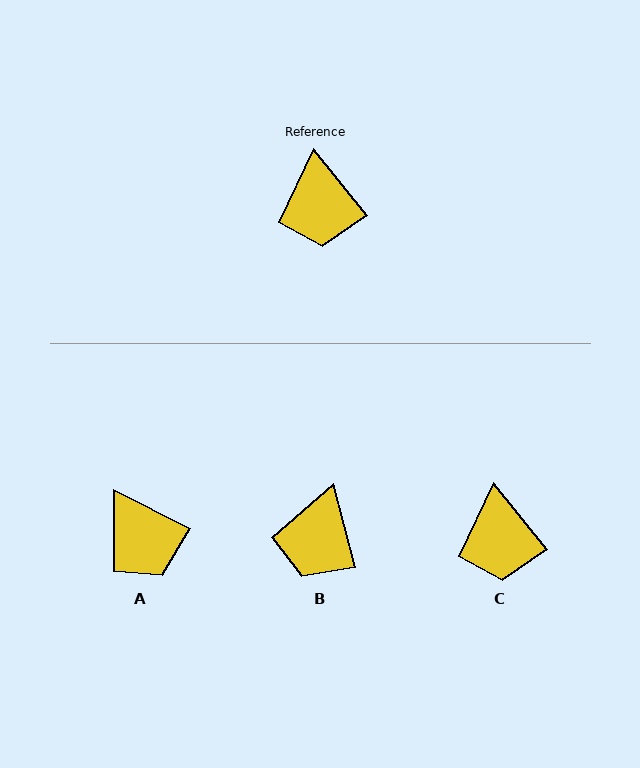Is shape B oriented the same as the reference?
No, it is off by about 24 degrees.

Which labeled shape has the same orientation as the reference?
C.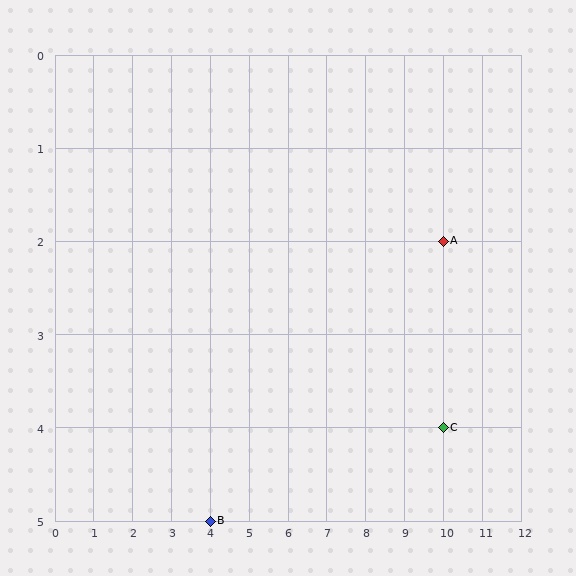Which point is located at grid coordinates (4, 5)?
Point B is at (4, 5).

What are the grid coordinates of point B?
Point B is at grid coordinates (4, 5).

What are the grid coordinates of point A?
Point A is at grid coordinates (10, 2).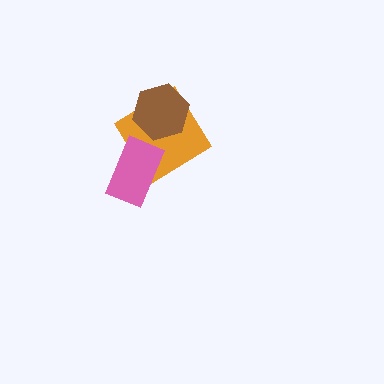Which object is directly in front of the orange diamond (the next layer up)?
The pink rectangle is directly in front of the orange diamond.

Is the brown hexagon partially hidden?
No, no other shape covers it.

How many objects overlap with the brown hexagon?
1 object overlaps with the brown hexagon.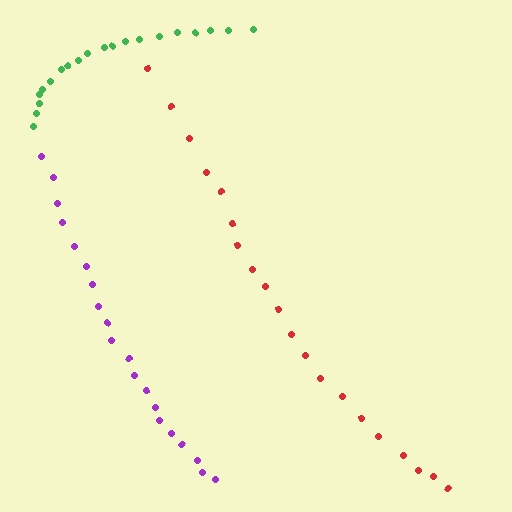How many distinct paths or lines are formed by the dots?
There are 3 distinct paths.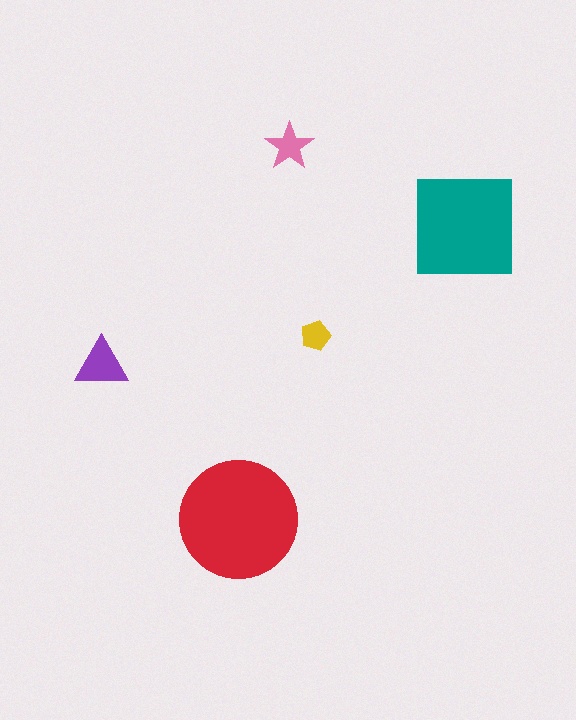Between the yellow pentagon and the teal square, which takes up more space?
The teal square.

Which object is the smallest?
The yellow pentagon.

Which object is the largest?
The red circle.